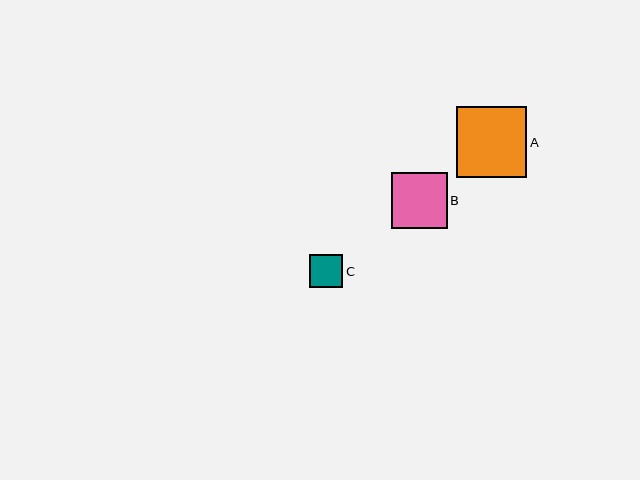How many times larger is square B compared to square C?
Square B is approximately 1.7 times the size of square C.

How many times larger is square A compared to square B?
Square A is approximately 1.3 times the size of square B.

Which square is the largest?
Square A is the largest with a size of approximately 70 pixels.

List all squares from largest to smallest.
From largest to smallest: A, B, C.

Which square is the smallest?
Square C is the smallest with a size of approximately 34 pixels.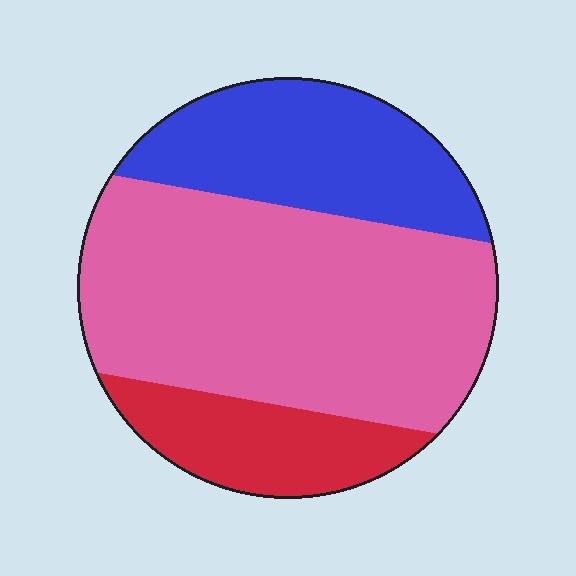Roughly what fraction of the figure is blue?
Blue covers 26% of the figure.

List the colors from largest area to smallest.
From largest to smallest: pink, blue, red.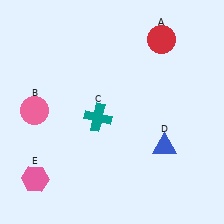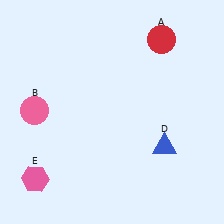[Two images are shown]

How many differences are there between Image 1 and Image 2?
There is 1 difference between the two images.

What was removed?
The teal cross (C) was removed in Image 2.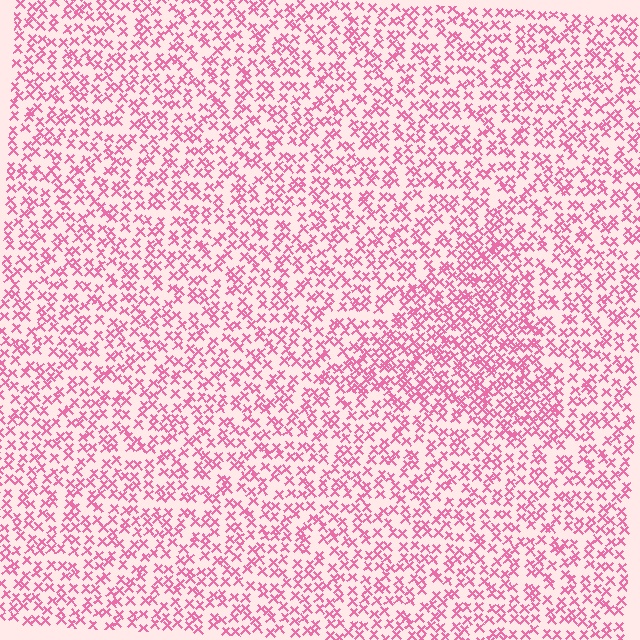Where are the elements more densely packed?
The elements are more densely packed inside the triangle boundary.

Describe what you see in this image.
The image contains small pink elements arranged at two different densities. A triangle-shaped region is visible where the elements are more densely packed than the surrounding area.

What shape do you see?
I see a triangle.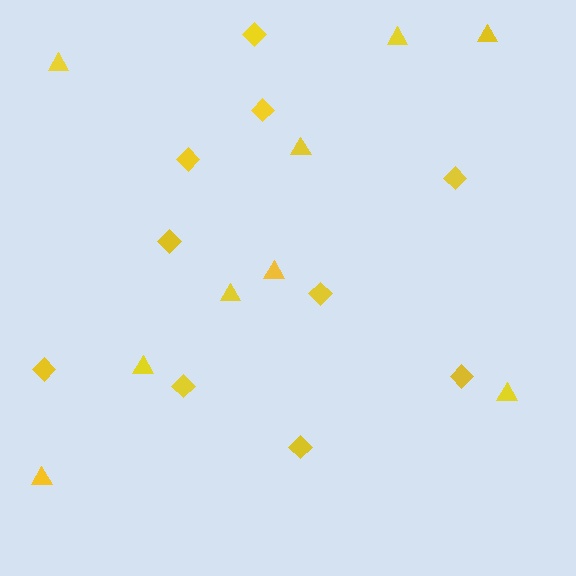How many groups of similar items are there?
There are 2 groups: one group of diamonds (10) and one group of triangles (9).